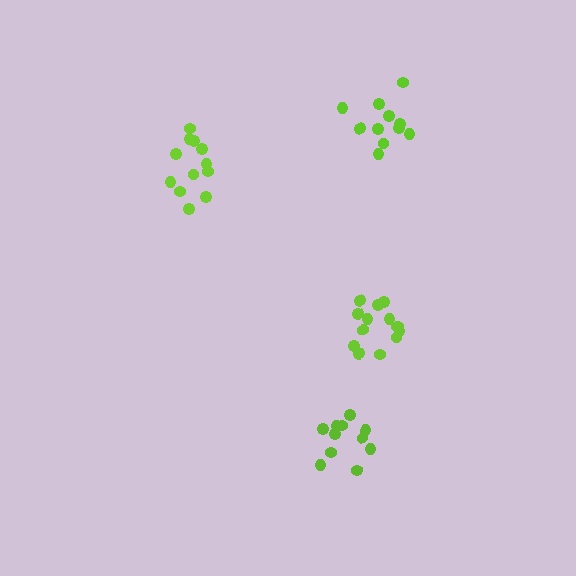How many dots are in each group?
Group 1: 14 dots, Group 2: 11 dots, Group 3: 12 dots, Group 4: 12 dots (49 total).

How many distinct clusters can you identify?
There are 4 distinct clusters.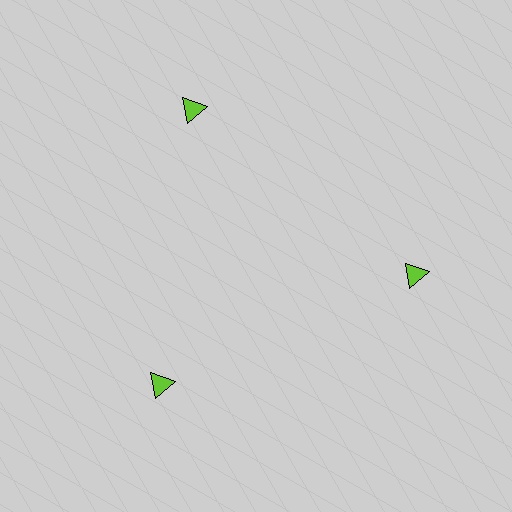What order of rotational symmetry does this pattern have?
This pattern has 3-fold rotational symmetry.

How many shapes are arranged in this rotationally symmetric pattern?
There are 3 shapes, arranged in 3 groups of 1.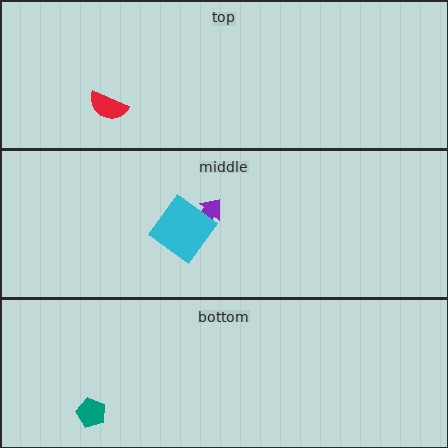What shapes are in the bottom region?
The teal pentagon.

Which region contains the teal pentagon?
The bottom region.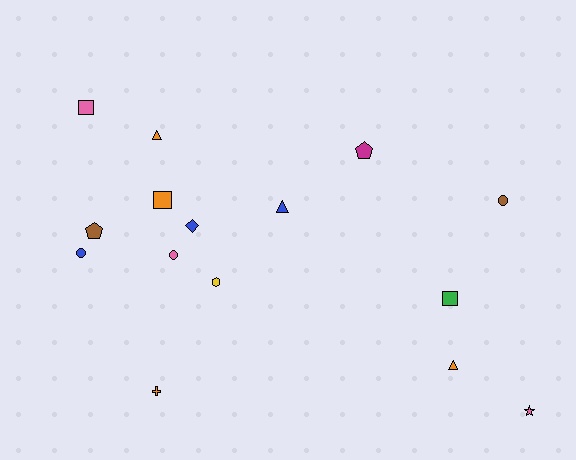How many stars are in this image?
There is 1 star.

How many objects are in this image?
There are 15 objects.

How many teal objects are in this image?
There are no teal objects.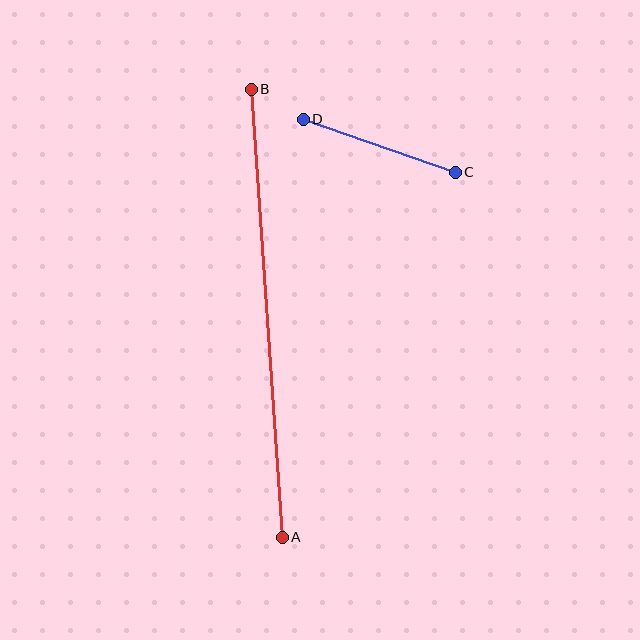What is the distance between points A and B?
The distance is approximately 449 pixels.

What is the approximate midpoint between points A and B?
The midpoint is at approximately (267, 313) pixels.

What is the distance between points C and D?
The distance is approximately 161 pixels.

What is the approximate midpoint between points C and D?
The midpoint is at approximately (379, 146) pixels.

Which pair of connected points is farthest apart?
Points A and B are farthest apart.